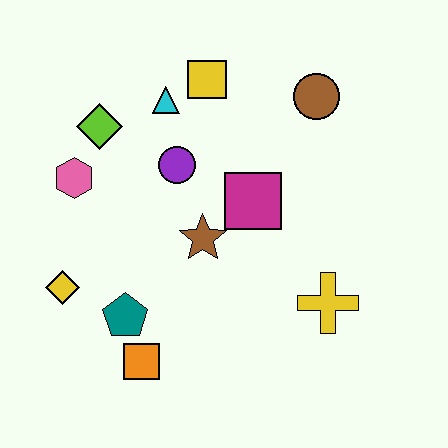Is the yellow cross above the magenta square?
No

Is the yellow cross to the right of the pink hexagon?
Yes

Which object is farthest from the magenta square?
The yellow diamond is farthest from the magenta square.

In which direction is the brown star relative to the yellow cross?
The brown star is to the left of the yellow cross.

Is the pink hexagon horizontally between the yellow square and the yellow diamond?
Yes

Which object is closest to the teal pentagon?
The orange square is closest to the teal pentagon.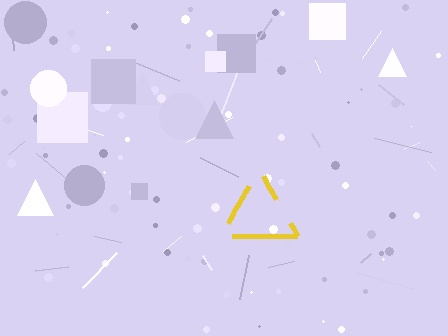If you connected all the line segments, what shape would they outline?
They would outline a triangle.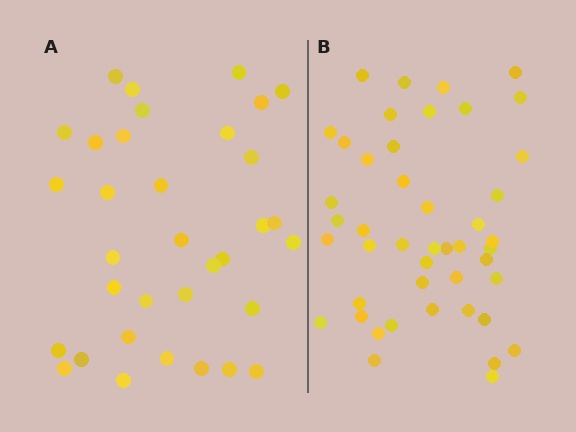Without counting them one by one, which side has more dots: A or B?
Region B (the right region) has more dots.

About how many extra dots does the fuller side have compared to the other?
Region B has roughly 12 or so more dots than region A.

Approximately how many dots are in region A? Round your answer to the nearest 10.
About 30 dots. (The exact count is 34, which rounds to 30.)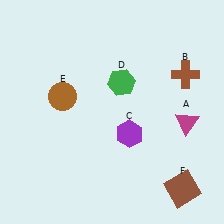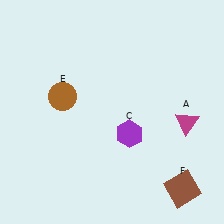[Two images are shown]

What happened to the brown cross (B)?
The brown cross (B) was removed in Image 2. It was in the top-right area of Image 1.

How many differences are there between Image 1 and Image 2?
There are 2 differences between the two images.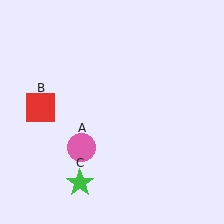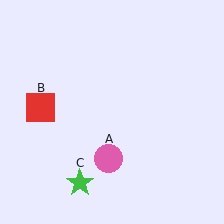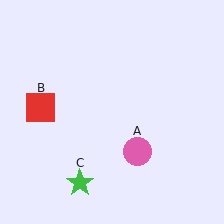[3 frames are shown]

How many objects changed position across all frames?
1 object changed position: pink circle (object A).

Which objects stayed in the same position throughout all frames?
Red square (object B) and green star (object C) remained stationary.